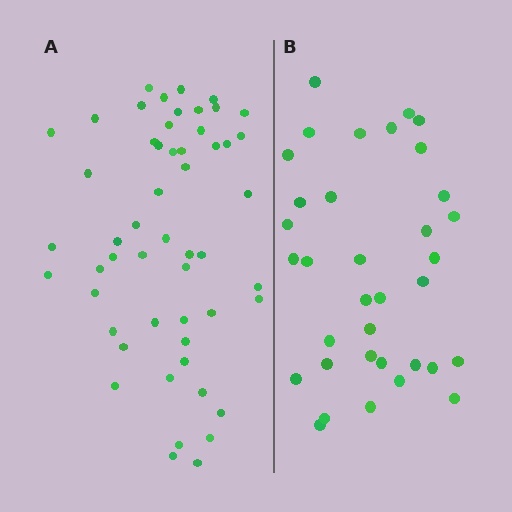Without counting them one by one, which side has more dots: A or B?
Region A (the left region) has more dots.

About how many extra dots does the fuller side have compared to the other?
Region A has approximately 20 more dots than region B.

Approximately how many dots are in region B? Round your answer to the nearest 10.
About 40 dots. (The exact count is 35, which rounds to 40.)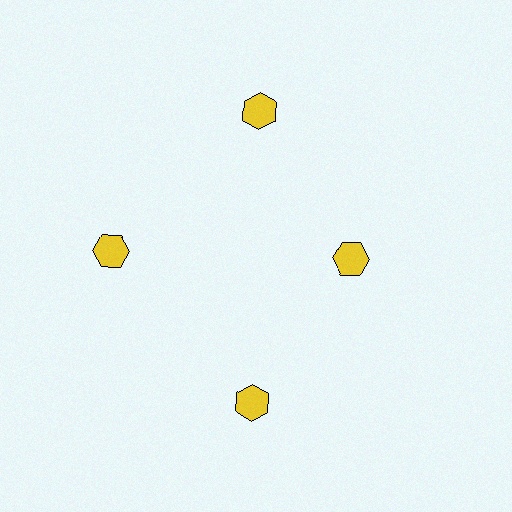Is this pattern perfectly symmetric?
No. The 4 yellow hexagons are arranged in a ring, but one element near the 3 o'clock position is pulled inward toward the center, breaking the 4-fold rotational symmetry.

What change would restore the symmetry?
The symmetry would be restored by moving it outward, back onto the ring so that all 4 hexagons sit at equal angles and equal distance from the center.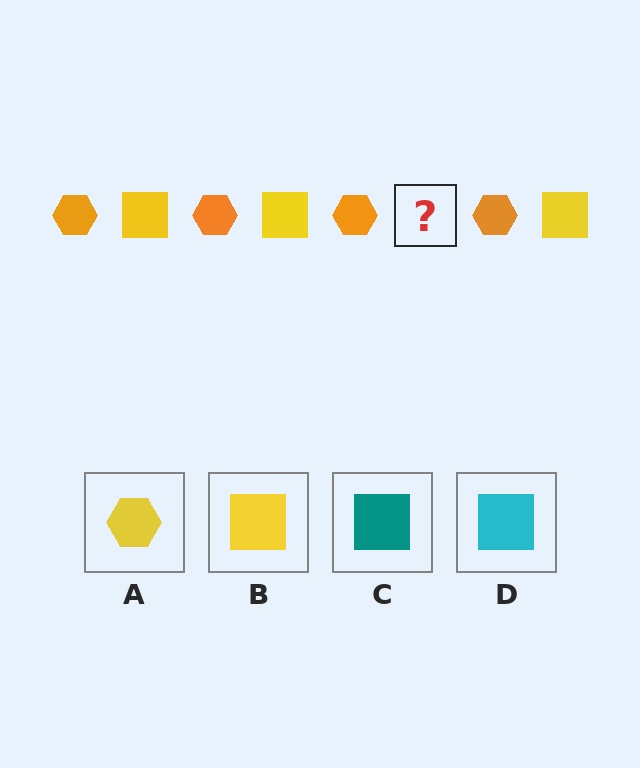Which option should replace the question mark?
Option B.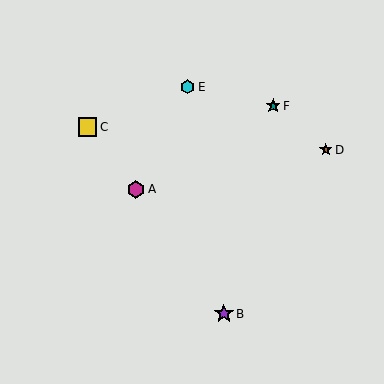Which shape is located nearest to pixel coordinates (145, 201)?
The magenta hexagon (labeled A) at (136, 189) is nearest to that location.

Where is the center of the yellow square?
The center of the yellow square is at (87, 127).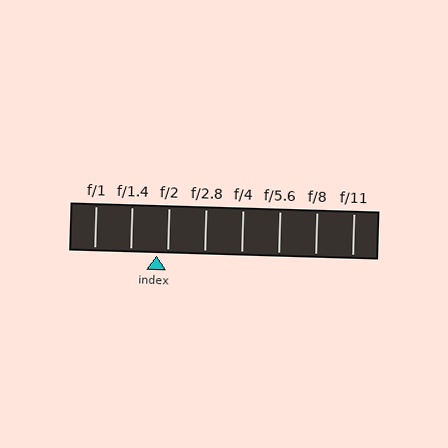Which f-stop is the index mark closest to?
The index mark is closest to f/2.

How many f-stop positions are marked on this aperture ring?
There are 8 f-stop positions marked.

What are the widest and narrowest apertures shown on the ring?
The widest aperture shown is f/1 and the narrowest is f/11.